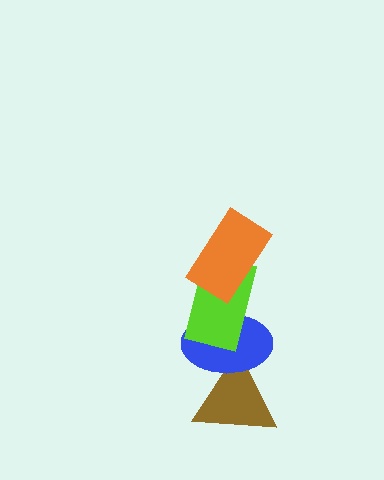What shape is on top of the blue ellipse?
The lime rectangle is on top of the blue ellipse.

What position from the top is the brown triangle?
The brown triangle is 4th from the top.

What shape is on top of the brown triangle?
The blue ellipse is on top of the brown triangle.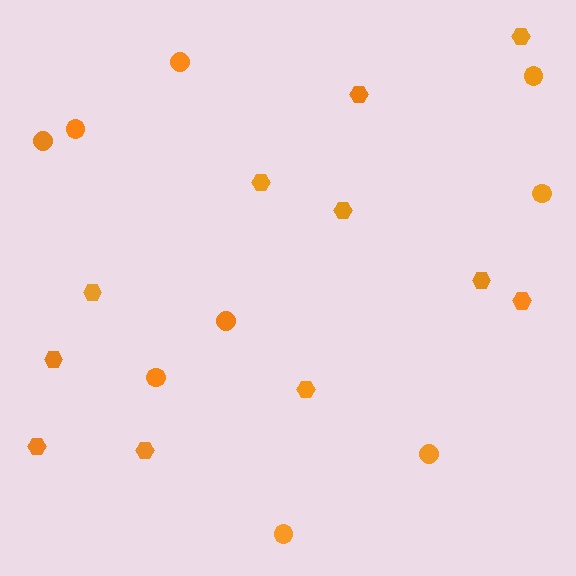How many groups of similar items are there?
There are 2 groups: one group of circles (9) and one group of hexagons (11).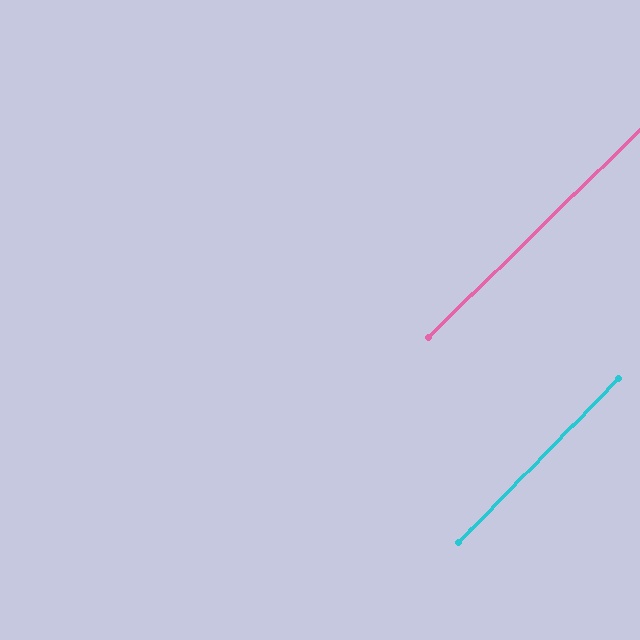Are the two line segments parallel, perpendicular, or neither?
Parallel — their directions differ by only 1.0°.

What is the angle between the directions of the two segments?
Approximately 1 degree.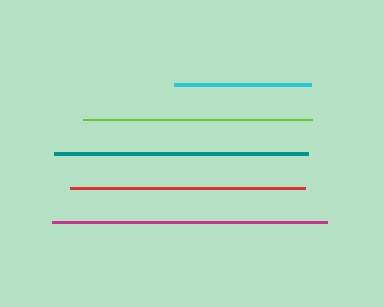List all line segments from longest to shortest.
From longest to shortest: magenta, teal, red, lime, cyan.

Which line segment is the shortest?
The cyan line is the shortest at approximately 137 pixels.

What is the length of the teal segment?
The teal segment is approximately 254 pixels long.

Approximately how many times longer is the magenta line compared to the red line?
The magenta line is approximately 1.2 times the length of the red line.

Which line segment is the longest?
The magenta line is the longest at approximately 274 pixels.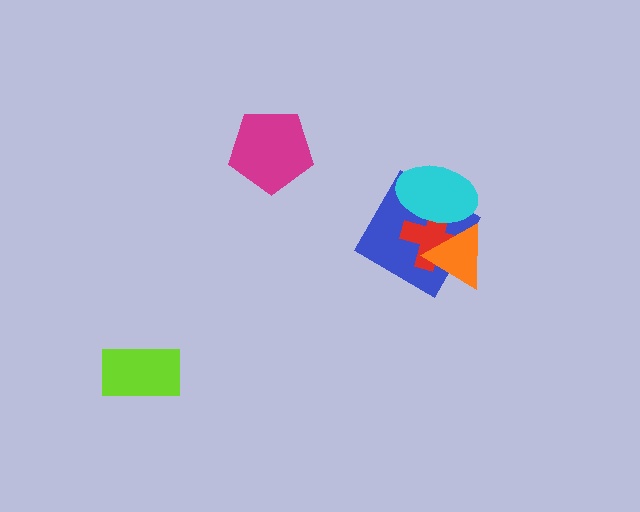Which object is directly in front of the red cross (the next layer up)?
The orange triangle is directly in front of the red cross.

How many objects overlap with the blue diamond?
3 objects overlap with the blue diamond.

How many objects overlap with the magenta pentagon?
0 objects overlap with the magenta pentagon.